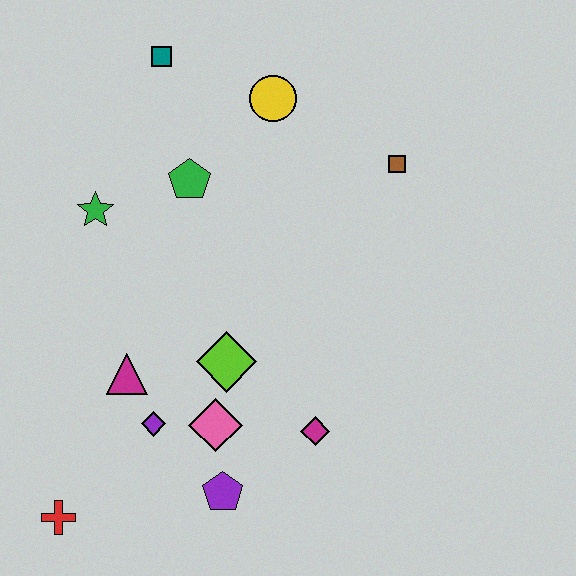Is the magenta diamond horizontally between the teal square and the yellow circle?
No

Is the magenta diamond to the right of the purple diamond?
Yes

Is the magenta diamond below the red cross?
No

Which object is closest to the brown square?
The yellow circle is closest to the brown square.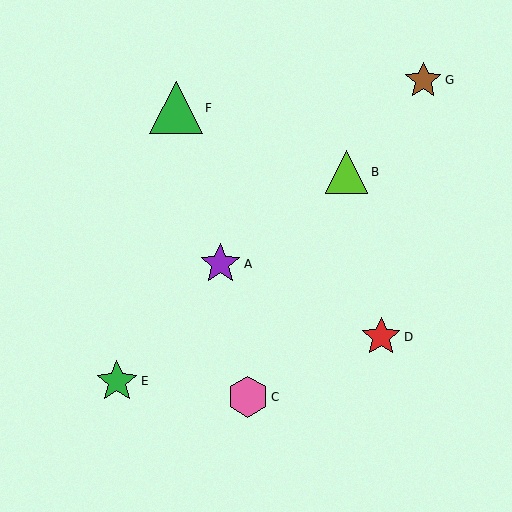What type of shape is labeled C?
Shape C is a pink hexagon.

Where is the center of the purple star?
The center of the purple star is at (220, 264).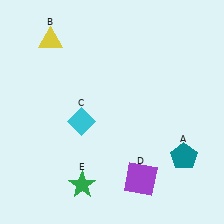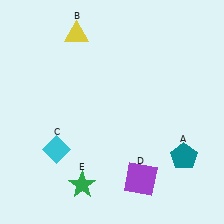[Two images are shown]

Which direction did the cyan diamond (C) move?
The cyan diamond (C) moved down.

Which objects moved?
The objects that moved are: the yellow triangle (B), the cyan diamond (C).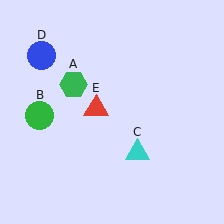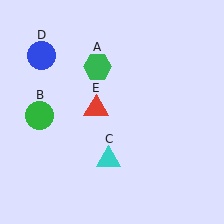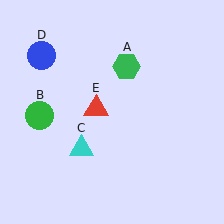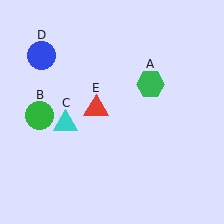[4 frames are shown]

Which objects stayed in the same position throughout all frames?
Green circle (object B) and blue circle (object D) and red triangle (object E) remained stationary.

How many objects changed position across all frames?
2 objects changed position: green hexagon (object A), cyan triangle (object C).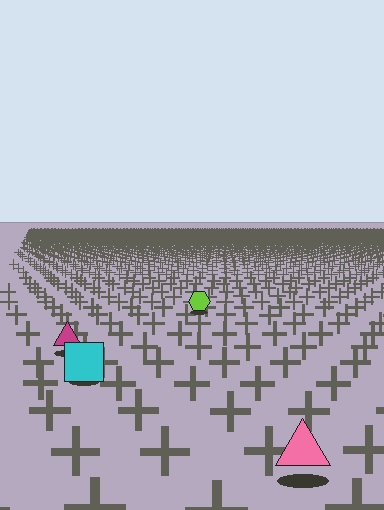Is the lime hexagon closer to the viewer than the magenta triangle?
No. The magenta triangle is closer — you can tell from the texture gradient: the ground texture is coarser near it.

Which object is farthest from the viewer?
The lime hexagon is farthest from the viewer. It appears smaller and the ground texture around it is denser.